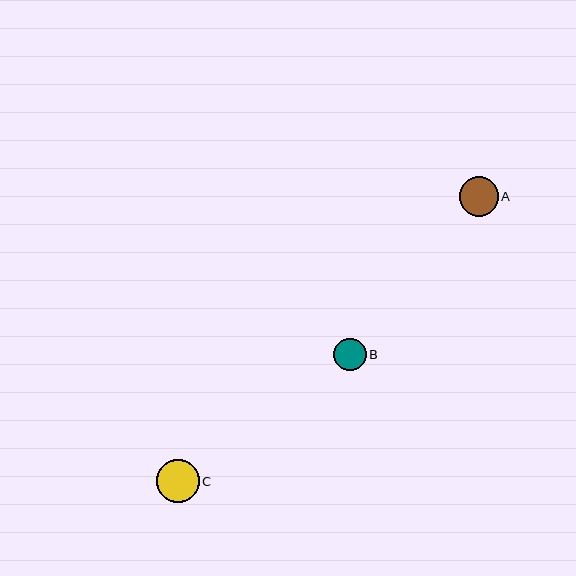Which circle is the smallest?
Circle B is the smallest with a size of approximately 33 pixels.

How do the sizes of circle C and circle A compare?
Circle C and circle A are approximately the same size.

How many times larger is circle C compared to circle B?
Circle C is approximately 1.3 times the size of circle B.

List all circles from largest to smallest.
From largest to smallest: C, A, B.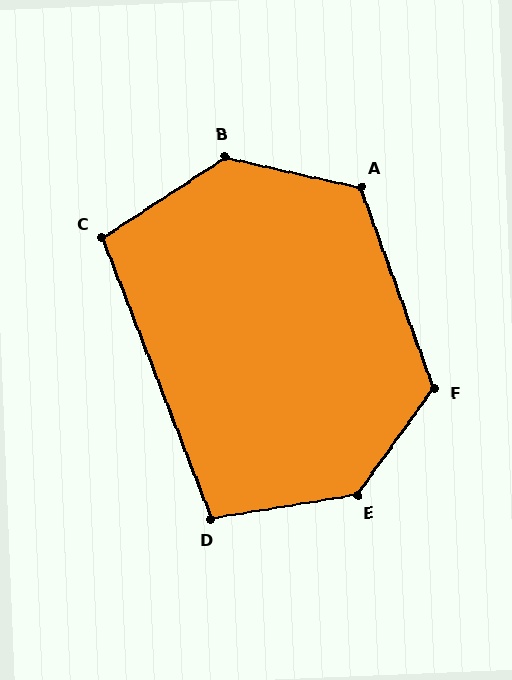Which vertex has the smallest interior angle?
D, at approximately 102 degrees.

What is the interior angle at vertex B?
Approximately 134 degrees (obtuse).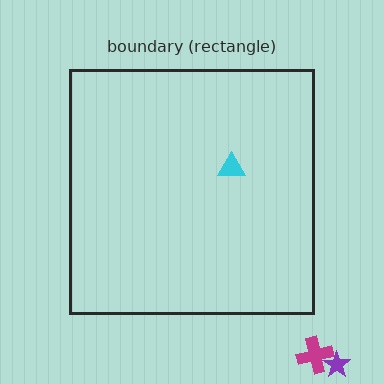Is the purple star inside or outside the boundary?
Outside.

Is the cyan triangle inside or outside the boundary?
Inside.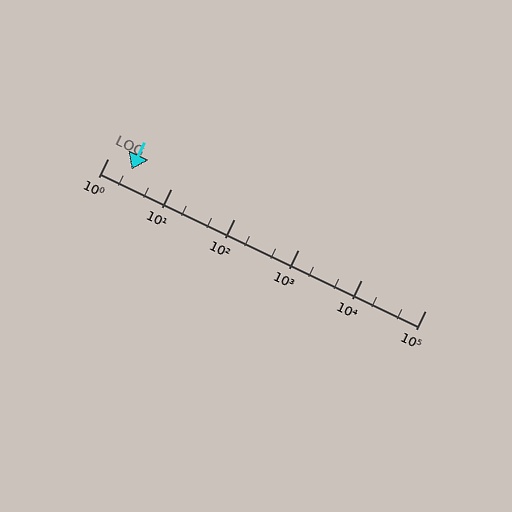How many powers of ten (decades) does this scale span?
The scale spans 5 decades, from 1 to 100000.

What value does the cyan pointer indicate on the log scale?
The pointer indicates approximately 2.4.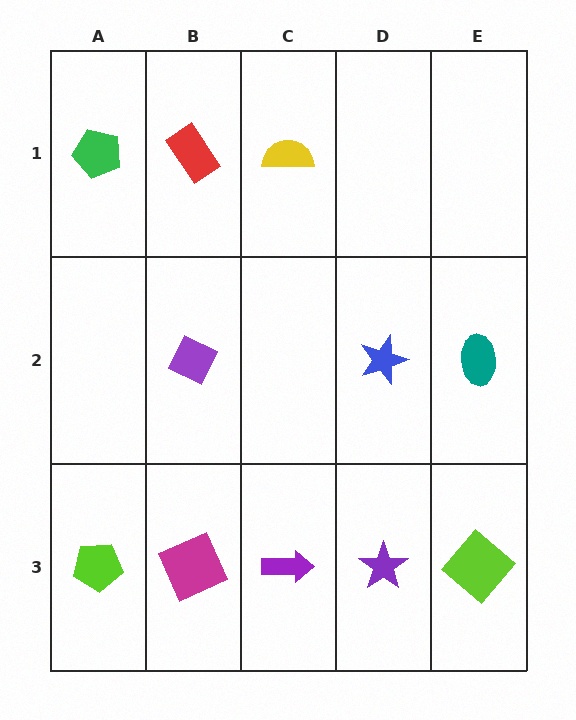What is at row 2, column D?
A blue star.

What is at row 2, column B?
A purple diamond.